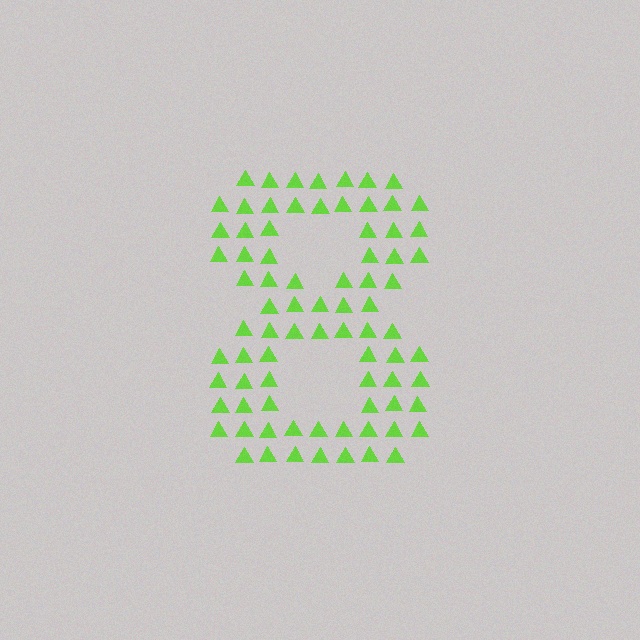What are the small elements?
The small elements are triangles.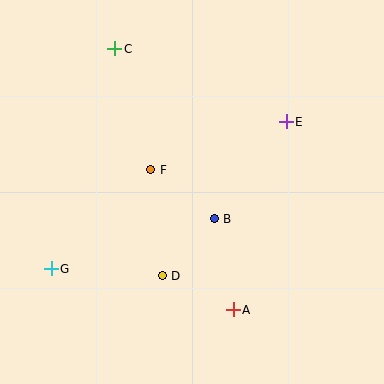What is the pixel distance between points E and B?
The distance between E and B is 121 pixels.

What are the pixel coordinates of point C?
Point C is at (115, 49).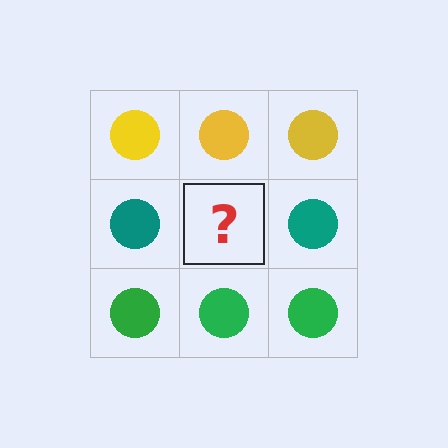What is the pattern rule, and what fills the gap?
The rule is that each row has a consistent color. The gap should be filled with a teal circle.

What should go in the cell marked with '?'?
The missing cell should contain a teal circle.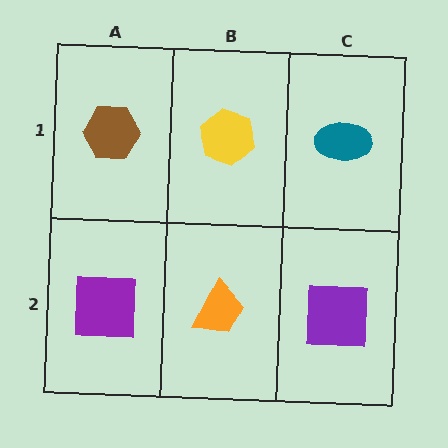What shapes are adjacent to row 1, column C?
A purple square (row 2, column C), a yellow hexagon (row 1, column B).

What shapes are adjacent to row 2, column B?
A yellow hexagon (row 1, column B), a purple square (row 2, column A), a purple square (row 2, column C).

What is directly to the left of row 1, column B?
A brown hexagon.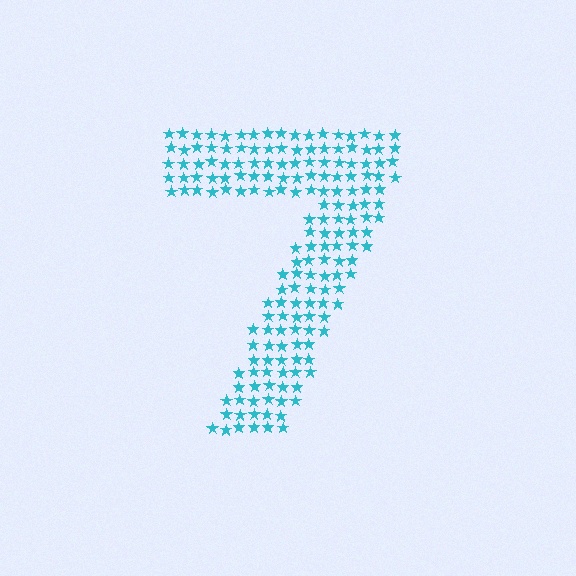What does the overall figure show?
The overall figure shows the digit 7.